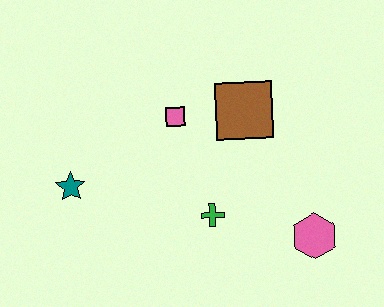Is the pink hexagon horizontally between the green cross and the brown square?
No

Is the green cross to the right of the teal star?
Yes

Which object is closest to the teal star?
The pink square is closest to the teal star.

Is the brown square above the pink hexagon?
Yes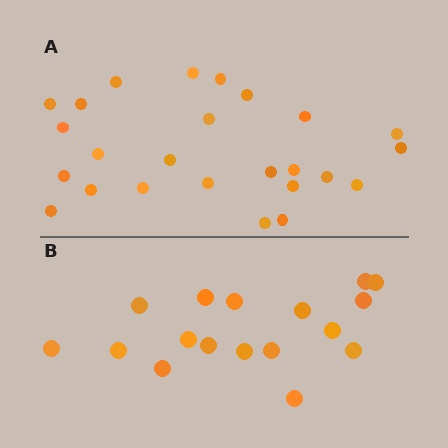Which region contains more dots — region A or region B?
Region A (the top region) has more dots.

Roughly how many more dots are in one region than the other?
Region A has roughly 8 or so more dots than region B.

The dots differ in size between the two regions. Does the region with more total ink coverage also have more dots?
No. Region B has more total ink coverage because its dots are larger, but region A actually contains more individual dots. Total area can be misleading — the number of items is what matters here.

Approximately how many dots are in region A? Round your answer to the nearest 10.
About 20 dots. (The exact count is 25, which rounds to 20.)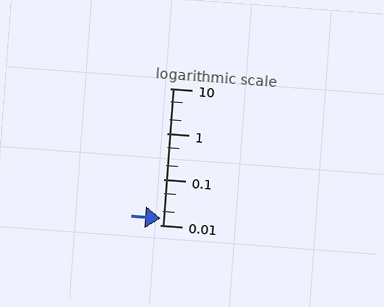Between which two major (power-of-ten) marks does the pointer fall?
The pointer is between 0.01 and 0.1.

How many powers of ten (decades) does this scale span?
The scale spans 3 decades, from 0.01 to 10.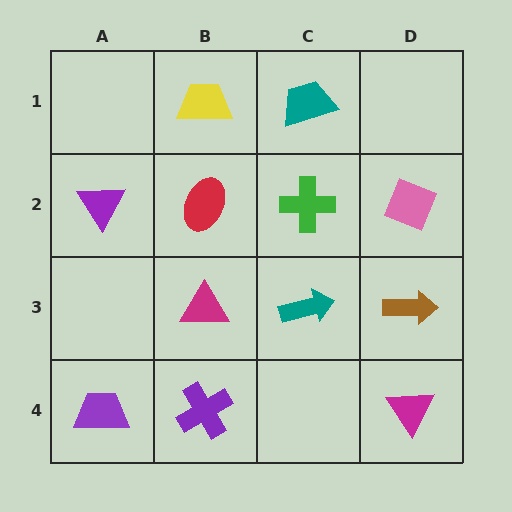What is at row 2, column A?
A purple triangle.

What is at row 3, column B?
A magenta triangle.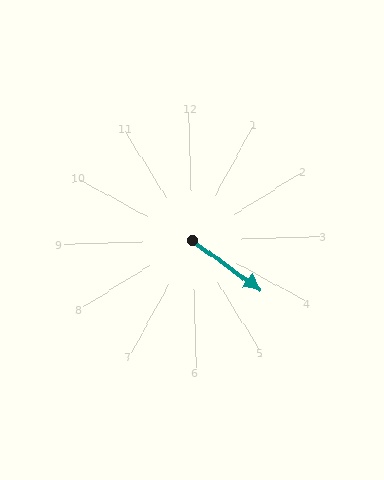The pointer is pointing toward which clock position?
Roughly 4 o'clock.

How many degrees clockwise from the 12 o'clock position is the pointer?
Approximately 128 degrees.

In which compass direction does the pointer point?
Southeast.